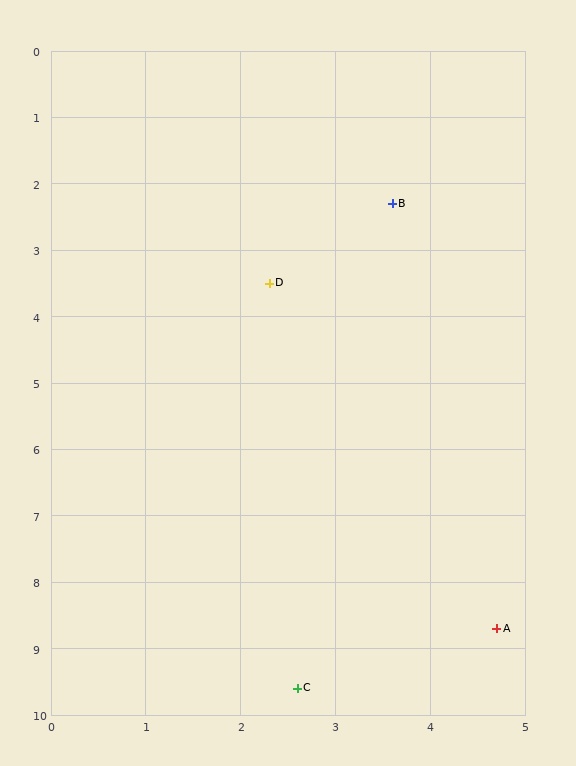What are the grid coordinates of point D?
Point D is at approximately (2.3, 3.5).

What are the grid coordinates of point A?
Point A is at approximately (4.7, 8.7).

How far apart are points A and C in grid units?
Points A and C are about 2.3 grid units apart.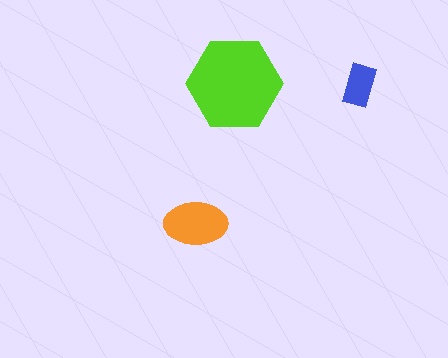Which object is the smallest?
The blue rectangle.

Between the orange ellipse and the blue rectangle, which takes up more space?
The orange ellipse.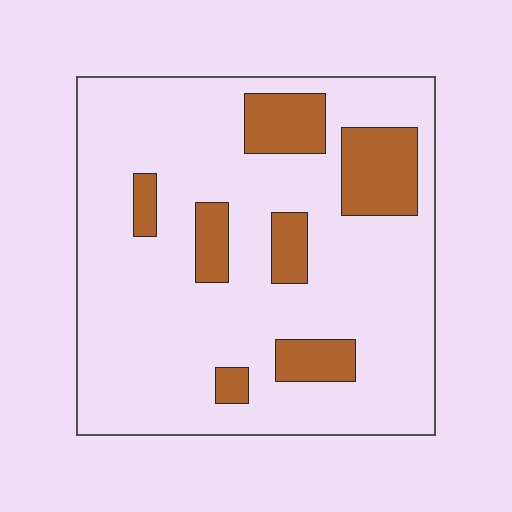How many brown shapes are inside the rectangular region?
7.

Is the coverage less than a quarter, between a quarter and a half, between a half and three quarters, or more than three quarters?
Less than a quarter.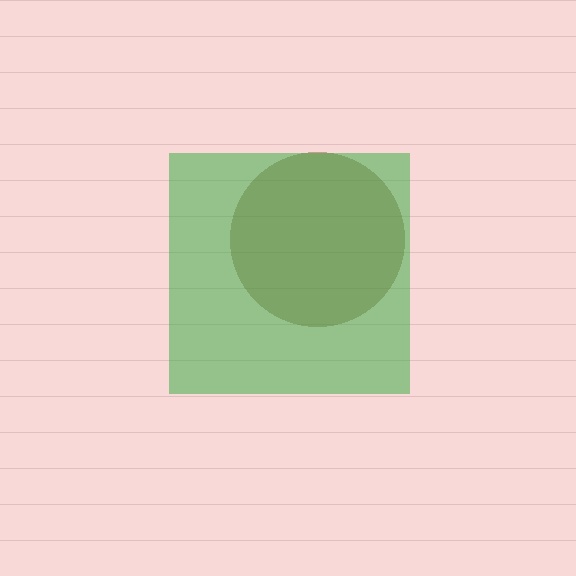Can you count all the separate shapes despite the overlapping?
Yes, there are 2 separate shapes.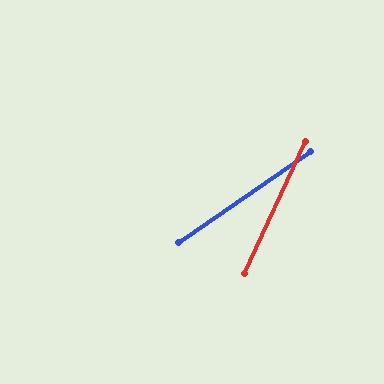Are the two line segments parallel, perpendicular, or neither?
Neither parallel nor perpendicular — they differ by about 31°.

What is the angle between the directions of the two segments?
Approximately 31 degrees.